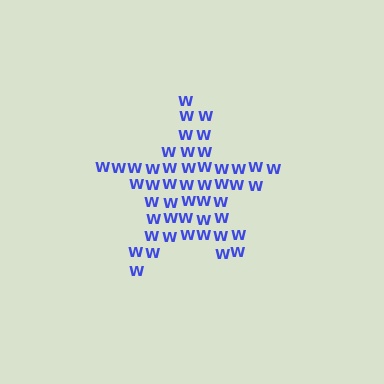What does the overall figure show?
The overall figure shows a star.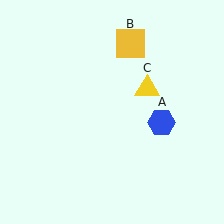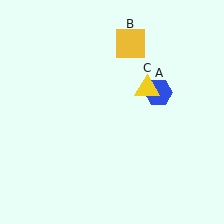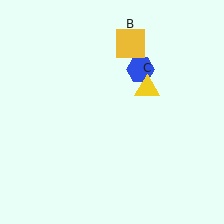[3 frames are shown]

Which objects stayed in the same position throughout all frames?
Yellow square (object B) and yellow triangle (object C) remained stationary.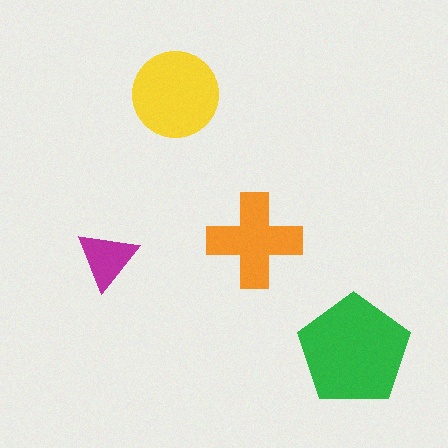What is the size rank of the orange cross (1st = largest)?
3rd.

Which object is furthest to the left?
The magenta triangle is leftmost.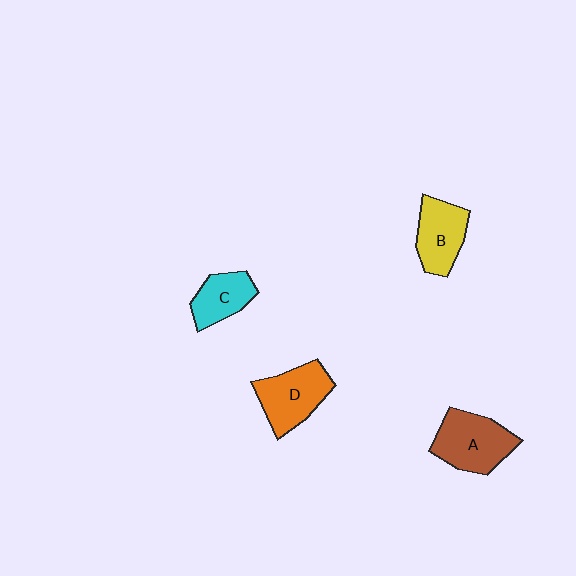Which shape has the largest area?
Shape A (brown).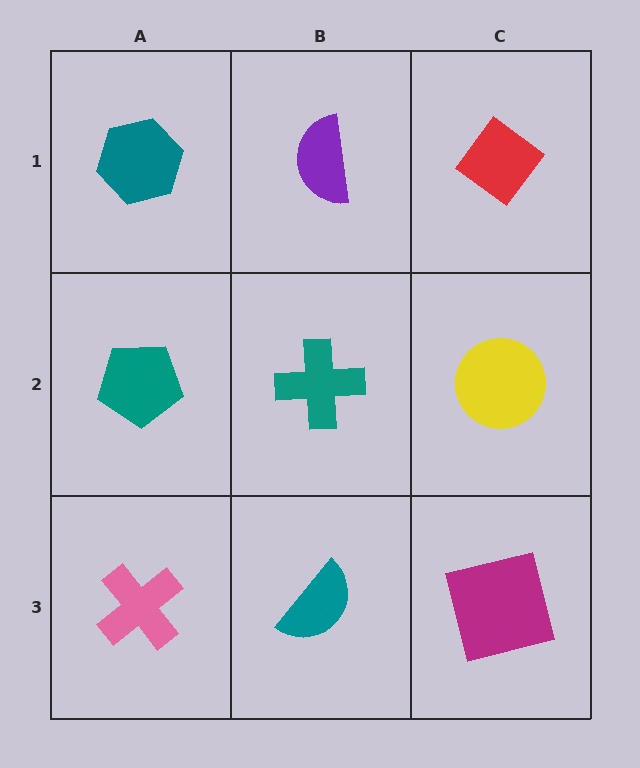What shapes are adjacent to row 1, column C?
A yellow circle (row 2, column C), a purple semicircle (row 1, column B).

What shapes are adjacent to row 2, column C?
A red diamond (row 1, column C), a magenta square (row 3, column C), a teal cross (row 2, column B).